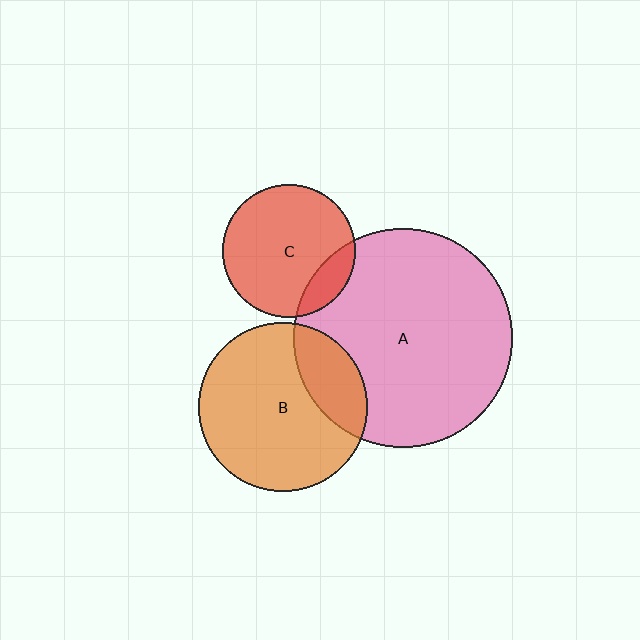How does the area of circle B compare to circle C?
Approximately 1.6 times.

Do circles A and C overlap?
Yes.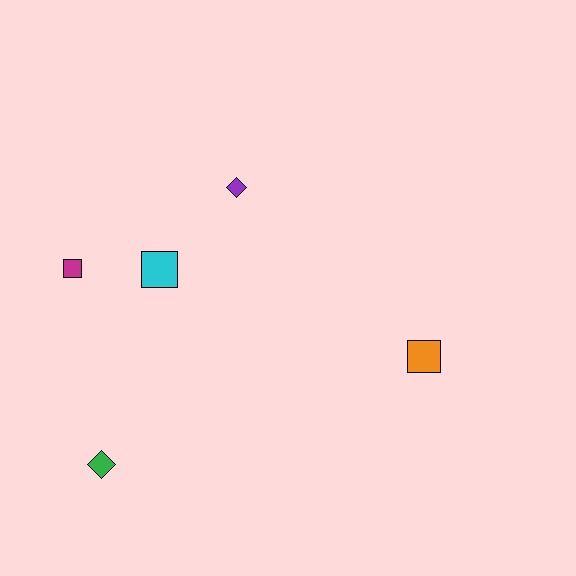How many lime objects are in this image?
There are no lime objects.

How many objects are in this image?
There are 5 objects.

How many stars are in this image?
There are no stars.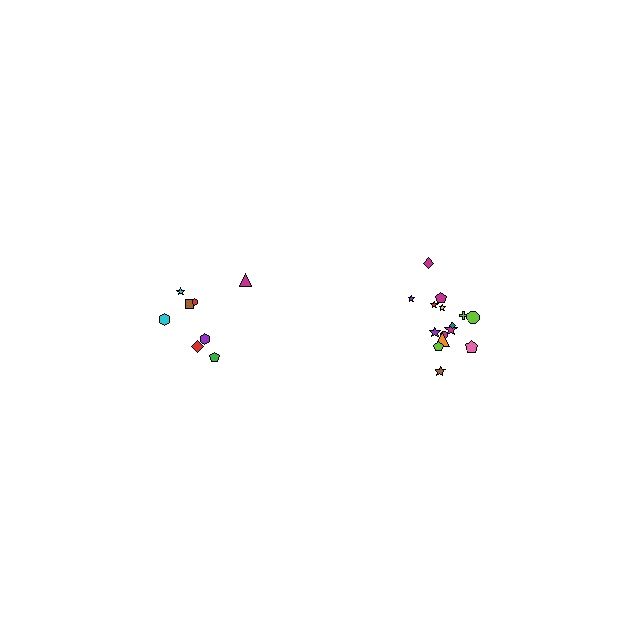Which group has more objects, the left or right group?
The right group.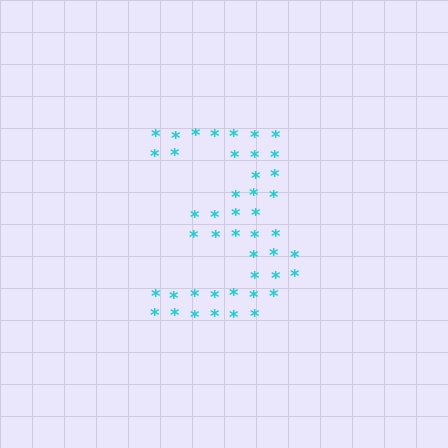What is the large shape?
The large shape is the digit 3.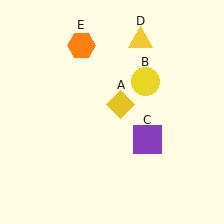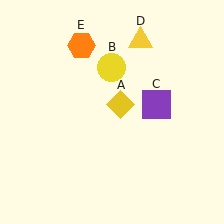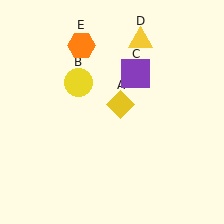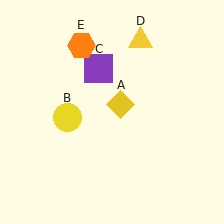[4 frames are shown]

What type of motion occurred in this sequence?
The yellow circle (object B), purple square (object C) rotated counterclockwise around the center of the scene.